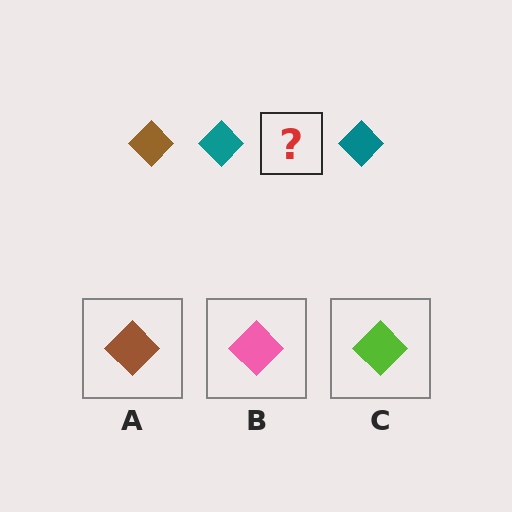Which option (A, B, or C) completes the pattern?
A.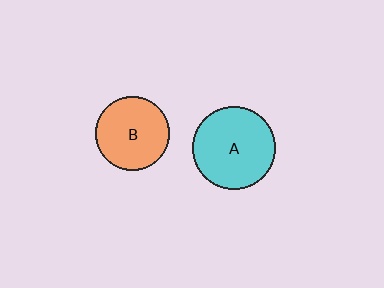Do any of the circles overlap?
No, none of the circles overlap.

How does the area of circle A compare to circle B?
Approximately 1.3 times.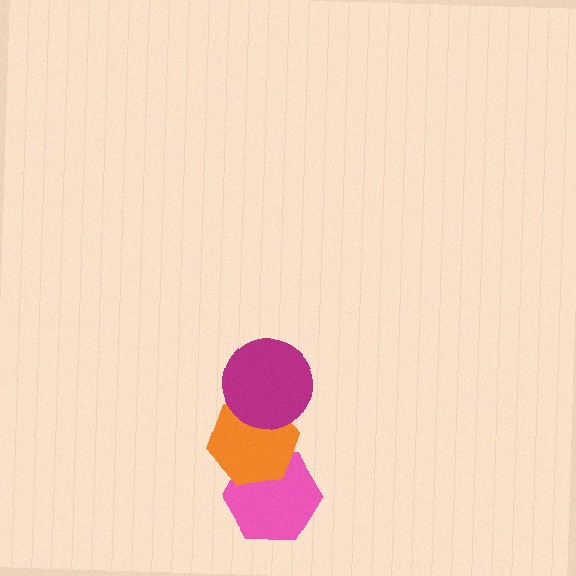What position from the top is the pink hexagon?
The pink hexagon is 3rd from the top.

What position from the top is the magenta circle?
The magenta circle is 1st from the top.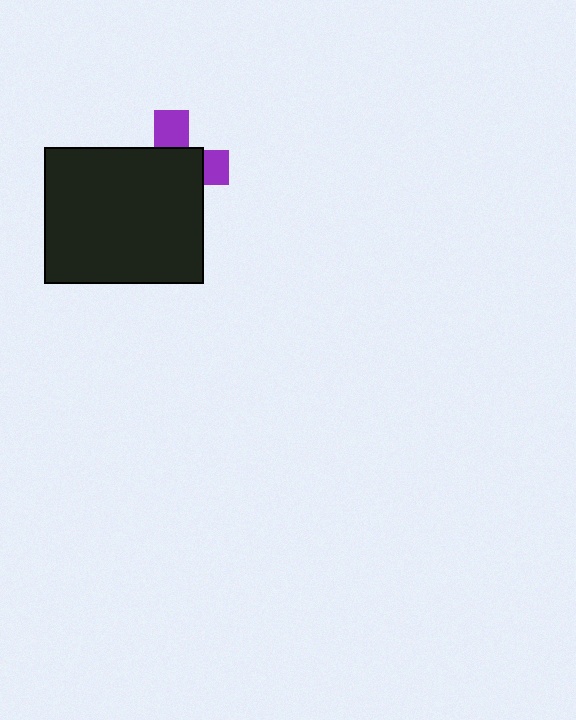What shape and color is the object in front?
The object in front is a black rectangle.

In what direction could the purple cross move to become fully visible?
The purple cross could move toward the upper-right. That would shift it out from behind the black rectangle entirely.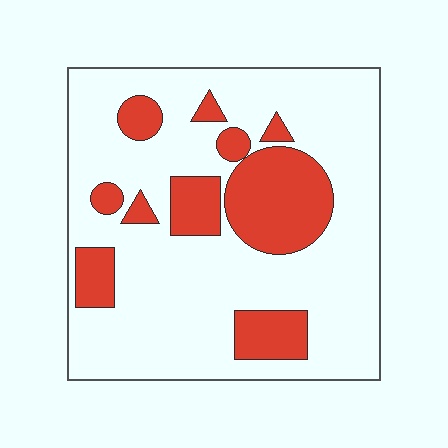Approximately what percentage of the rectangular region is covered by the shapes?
Approximately 25%.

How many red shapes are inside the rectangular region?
10.